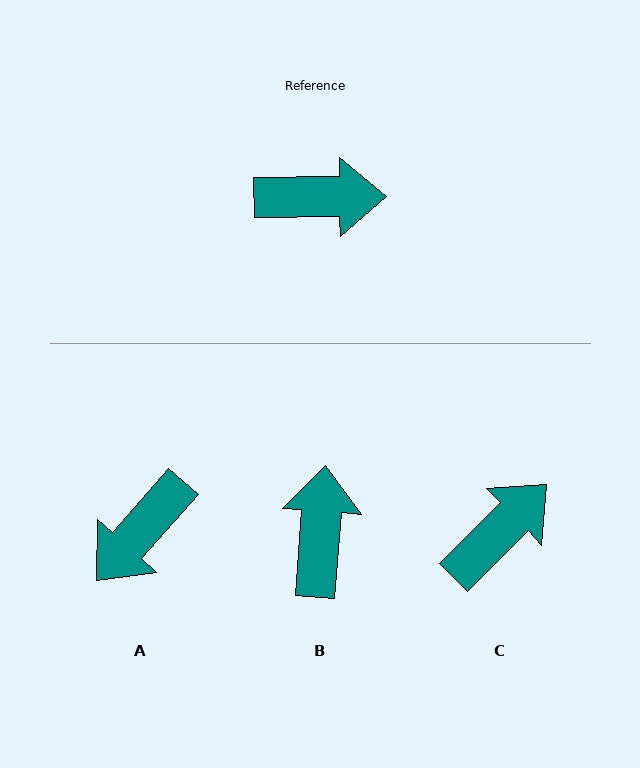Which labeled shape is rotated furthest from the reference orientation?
A, about 132 degrees away.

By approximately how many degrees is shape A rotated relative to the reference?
Approximately 132 degrees clockwise.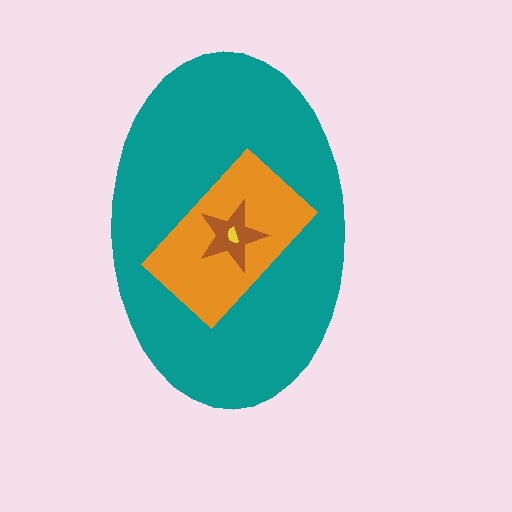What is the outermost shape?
The teal ellipse.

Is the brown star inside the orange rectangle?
Yes.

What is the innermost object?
The yellow semicircle.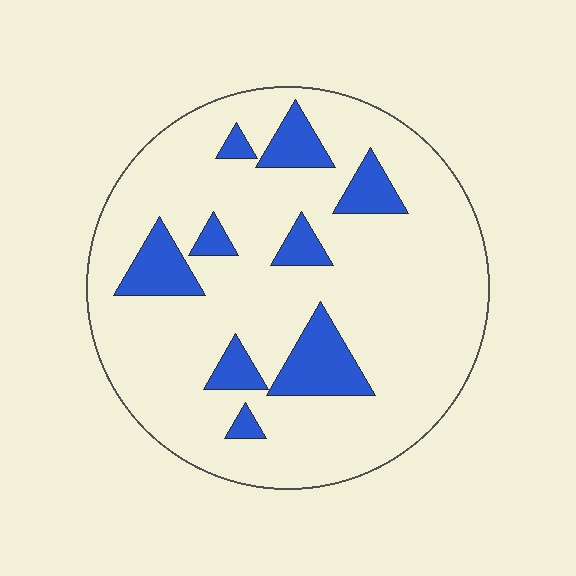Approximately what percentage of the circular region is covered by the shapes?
Approximately 15%.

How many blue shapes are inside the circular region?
9.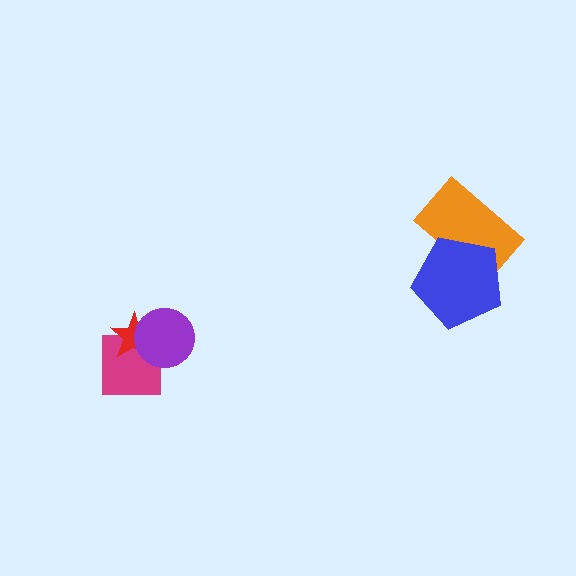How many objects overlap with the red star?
2 objects overlap with the red star.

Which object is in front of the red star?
The purple circle is in front of the red star.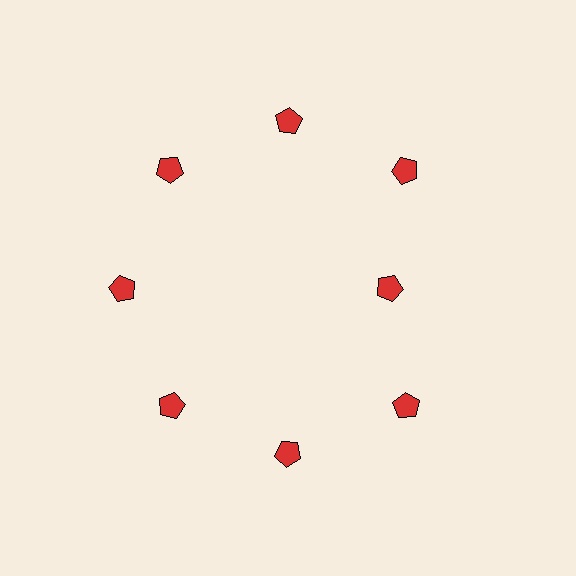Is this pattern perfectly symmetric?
No. The 8 red pentagons are arranged in a ring, but one element near the 3 o'clock position is pulled inward toward the center, breaking the 8-fold rotational symmetry.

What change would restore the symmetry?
The symmetry would be restored by moving it outward, back onto the ring so that all 8 pentagons sit at equal angles and equal distance from the center.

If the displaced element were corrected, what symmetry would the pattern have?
It would have 8-fold rotational symmetry — the pattern would map onto itself every 45 degrees.